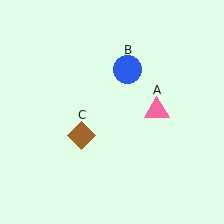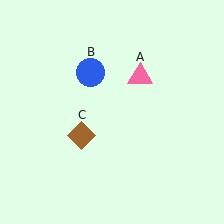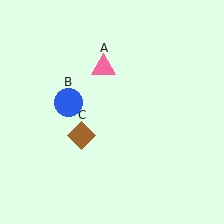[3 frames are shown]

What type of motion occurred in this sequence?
The pink triangle (object A), blue circle (object B) rotated counterclockwise around the center of the scene.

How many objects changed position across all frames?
2 objects changed position: pink triangle (object A), blue circle (object B).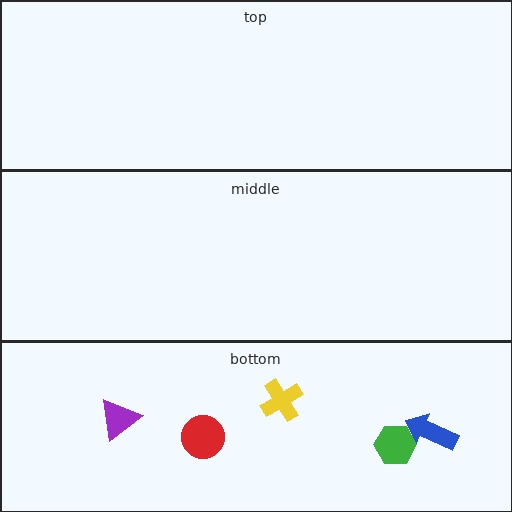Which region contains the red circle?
The bottom region.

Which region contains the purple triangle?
The bottom region.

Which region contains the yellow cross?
The bottom region.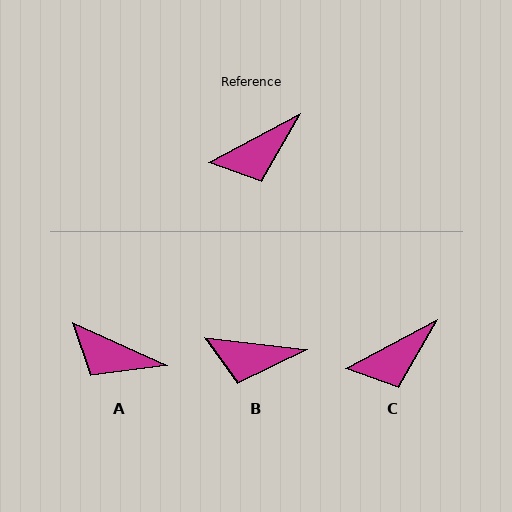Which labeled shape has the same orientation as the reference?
C.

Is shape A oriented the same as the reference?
No, it is off by about 52 degrees.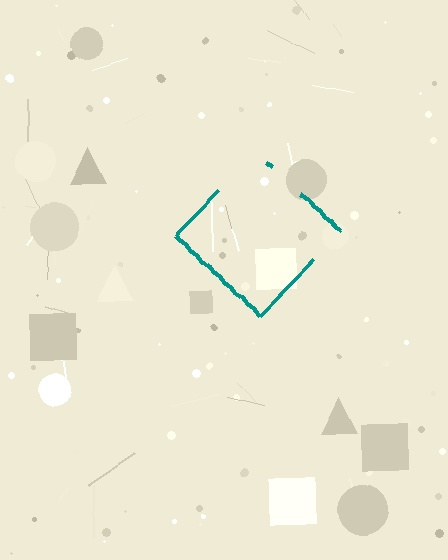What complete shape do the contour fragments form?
The contour fragments form a diamond.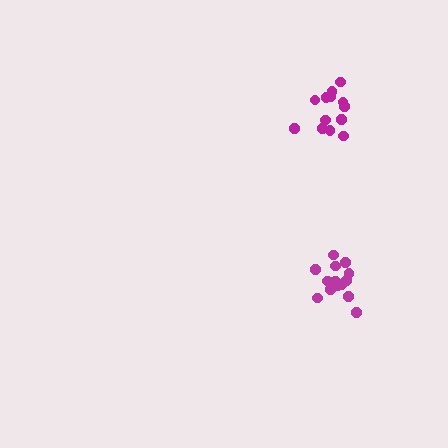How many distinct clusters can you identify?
There are 2 distinct clusters.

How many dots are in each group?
Group 1: 15 dots, Group 2: 13 dots (28 total).